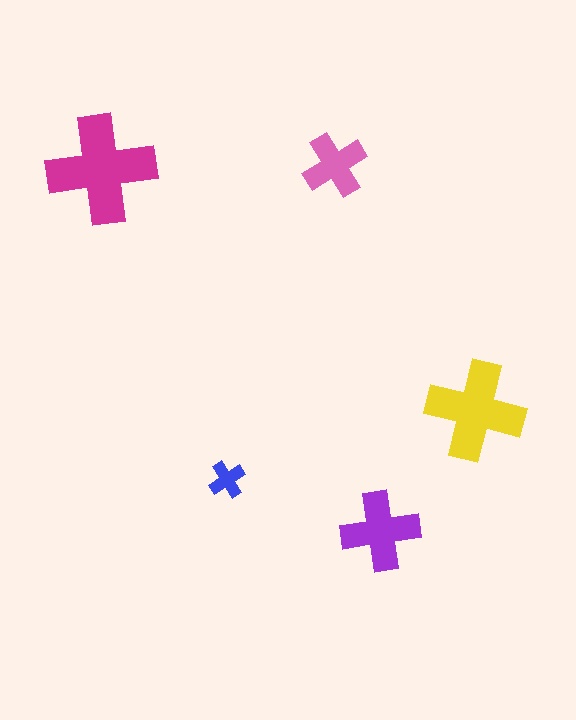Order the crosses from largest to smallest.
the magenta one, the yellow one, the purple one, the pink one, the blue one.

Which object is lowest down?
The purple cross is bottommost.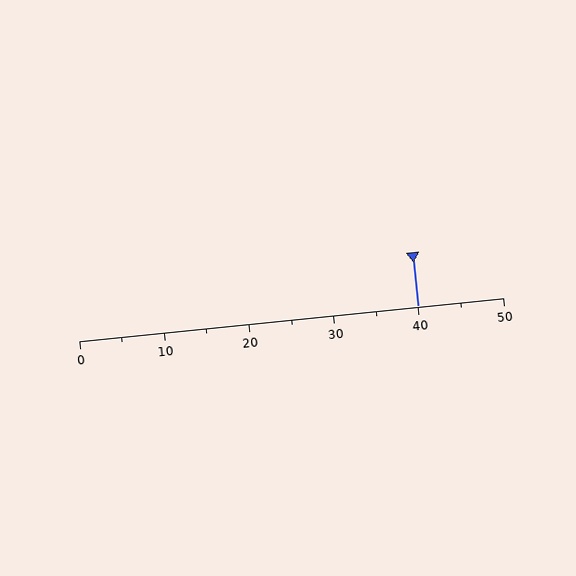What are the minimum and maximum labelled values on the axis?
The axis runs from 0 to 50.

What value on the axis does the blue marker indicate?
The marker indicates approximately 40.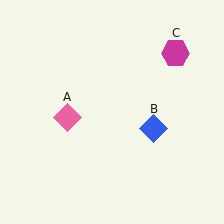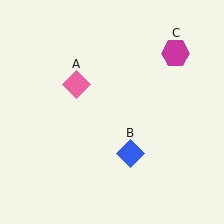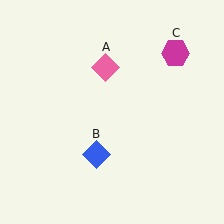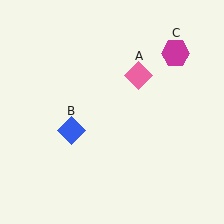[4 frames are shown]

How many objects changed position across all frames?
2 objects changed position: pink diamond (object A), blue diamond (object B).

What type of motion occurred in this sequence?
The pink diamond (object A), blue diamond (object B) rotated clockwise around the center of the scene.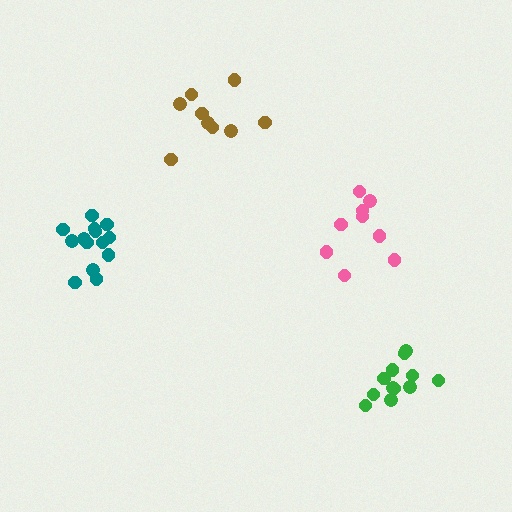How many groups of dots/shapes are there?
There are 4 groups.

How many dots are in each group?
Group 1: 12 dots, Group 2: 9 dots, Group 3: 9 dots, Group 4: 14 dots (44 total).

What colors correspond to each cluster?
The clusters are colored: green, brown, pink, teal.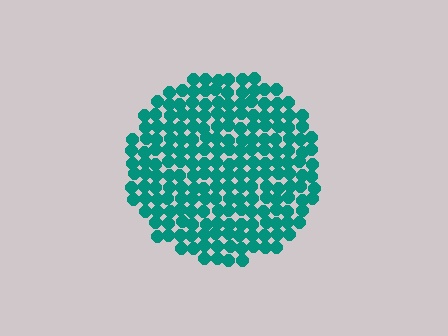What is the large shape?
The large shape is a circle.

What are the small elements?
The small elements are circles.